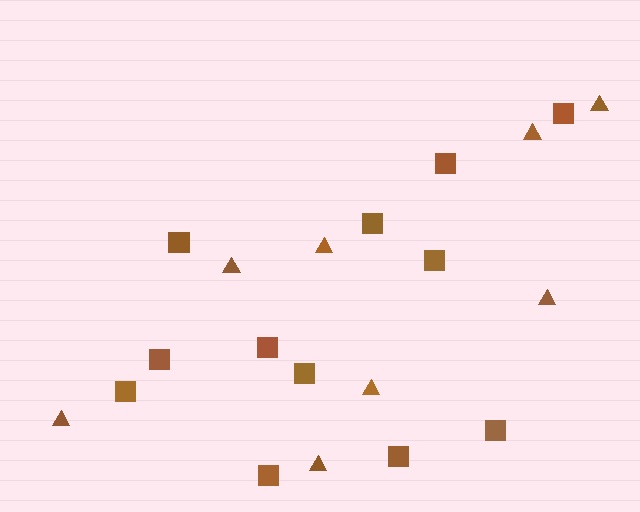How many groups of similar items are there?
There are 2 groups: one group of triangles (8) and one group of squares (12).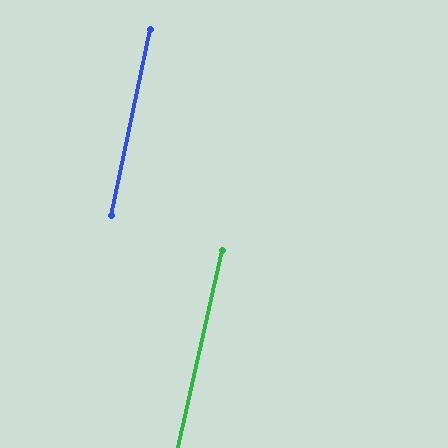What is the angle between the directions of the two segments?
Approximately 1 degree.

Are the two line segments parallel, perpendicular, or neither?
Parallel — their directions differ by only 0.8°.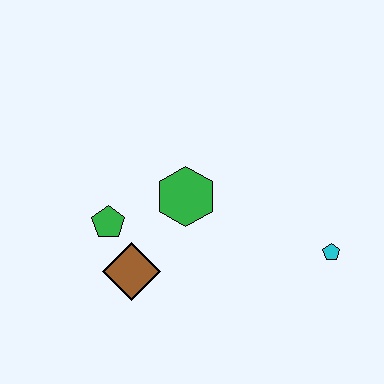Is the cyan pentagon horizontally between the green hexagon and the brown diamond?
No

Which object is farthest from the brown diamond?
The cyan pentagon is farthest from the brown diamond.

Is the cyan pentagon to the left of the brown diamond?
No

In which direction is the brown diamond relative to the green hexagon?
The brown diamond is below the green hexagon.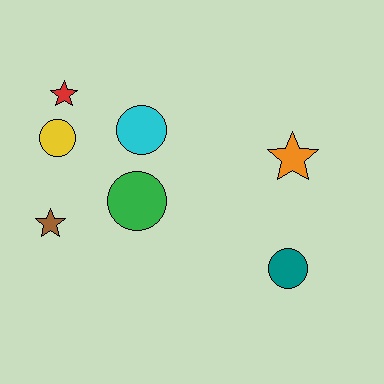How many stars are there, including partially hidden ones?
There are 3 stars.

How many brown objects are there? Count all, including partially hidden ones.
There is 1 brown object.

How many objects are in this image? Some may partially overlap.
There are 7 objects.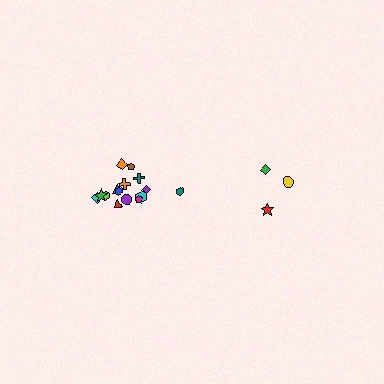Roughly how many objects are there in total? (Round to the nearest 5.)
Roughly 20 objects in total.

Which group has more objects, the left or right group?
The left group.